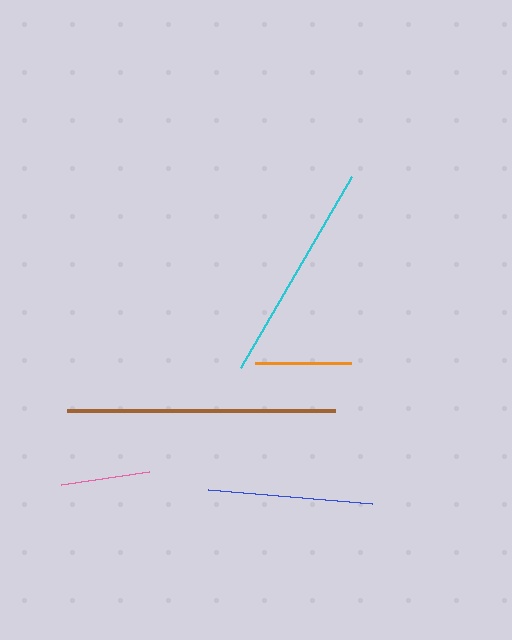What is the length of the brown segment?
The brown segment is approximately 268 pixels long.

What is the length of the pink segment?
The pink segment is approximately 90 pixels long.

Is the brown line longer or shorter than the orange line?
The brown line is longer than the orange line.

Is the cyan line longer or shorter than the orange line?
The cyan line is longer than the orange line.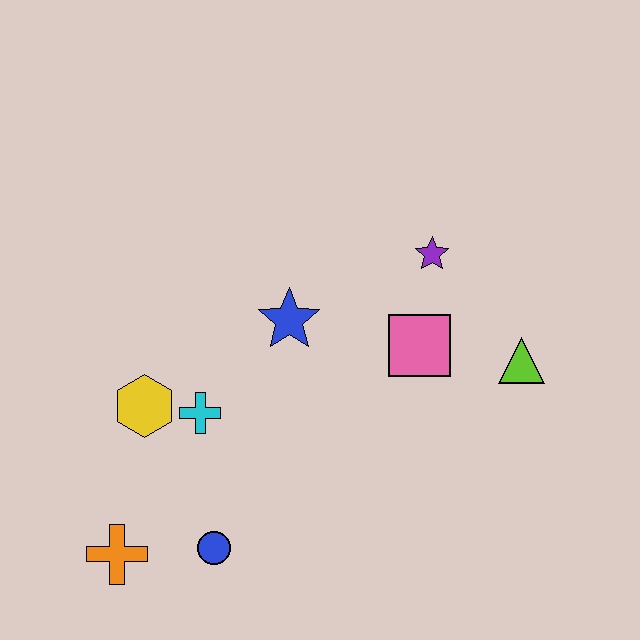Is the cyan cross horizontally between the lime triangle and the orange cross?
Yes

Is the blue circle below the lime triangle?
Yes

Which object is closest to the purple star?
The pink square is closest to the purple star.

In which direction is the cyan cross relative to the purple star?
The cyan cross is to the left of the purple star.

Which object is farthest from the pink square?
The orange cross is farthest from the pink square.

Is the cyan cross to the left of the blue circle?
Yes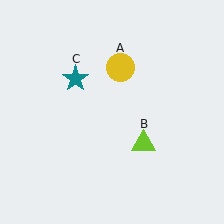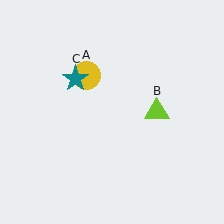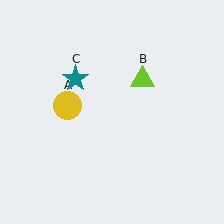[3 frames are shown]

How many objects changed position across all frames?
2 objects changed position: yellow circle (object A), lime triangle (object B).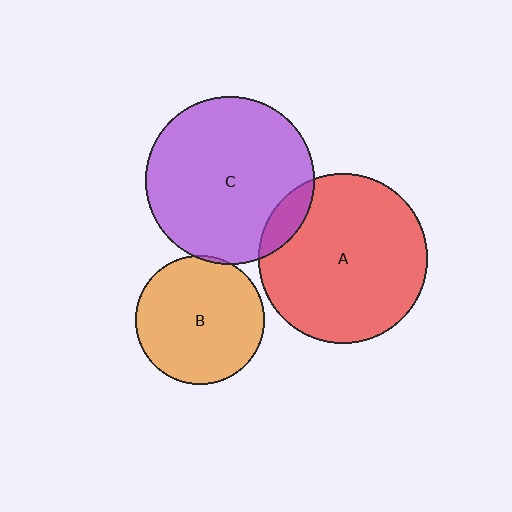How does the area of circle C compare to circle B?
Approximately 1.7 times.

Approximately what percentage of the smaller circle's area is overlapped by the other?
Approximately 10%.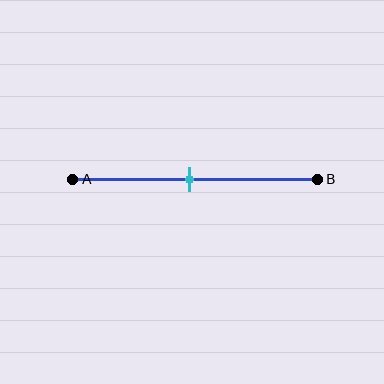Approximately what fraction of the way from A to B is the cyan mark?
The cyan mark is approximately 50% of the way from A to B.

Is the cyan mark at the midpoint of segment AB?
Yes, the mark is approximately at the midpoint.